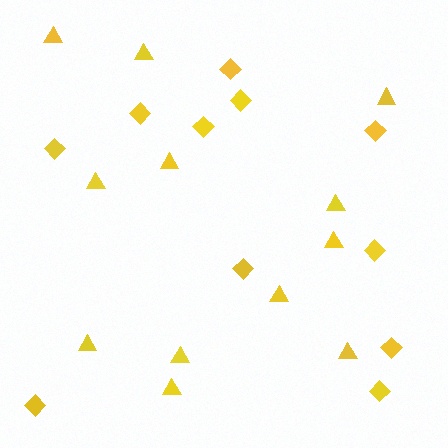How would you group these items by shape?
There are 2 groups: one group of diamonds (11) and one group of triangles (12).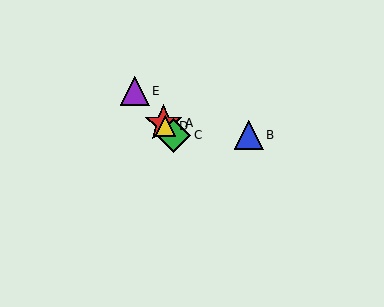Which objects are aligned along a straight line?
Objects A, C, D, E are aligned along a straight line.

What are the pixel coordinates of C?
Object C is at (173, 135).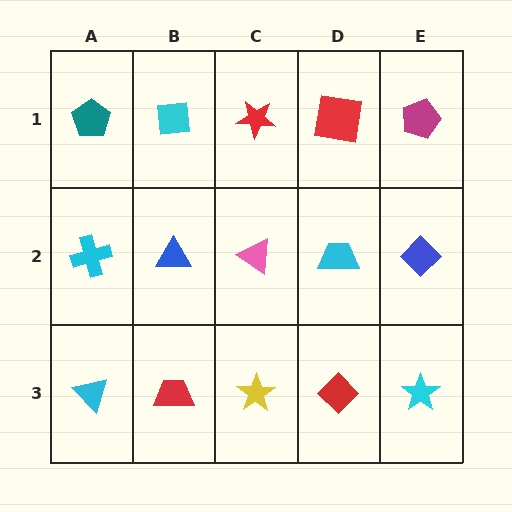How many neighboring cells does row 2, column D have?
4.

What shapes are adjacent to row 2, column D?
A red square (row 1, column D), a red diamond (row 3, column D), a pink triangle (row 2, column C), a blue diamond (row 2, column E).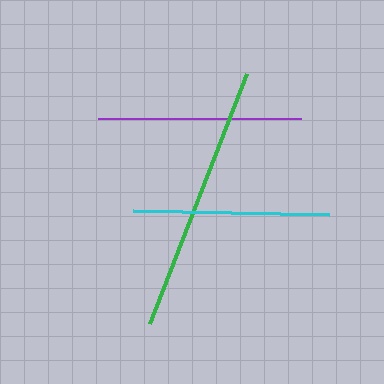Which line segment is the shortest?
The cyan line is the shortest at approximately 196 pixels.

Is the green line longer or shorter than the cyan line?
The green line is longer than the cyan line.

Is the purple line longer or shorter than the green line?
The green line is longer than the purple line.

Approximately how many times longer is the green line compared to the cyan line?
The green line is approximately 1.4 times the length of the cyan line.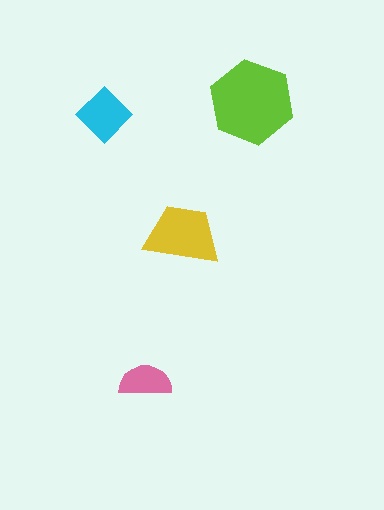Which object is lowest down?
The pink semicircle is bottommost.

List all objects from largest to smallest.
The lime hexagon, the yellow trapezoid, the cyan diamond, the pink semicircle.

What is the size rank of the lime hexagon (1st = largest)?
1st.